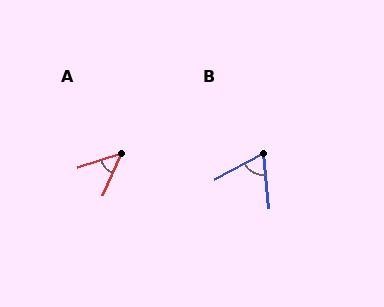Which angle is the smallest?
A, at approximately 48 degrees.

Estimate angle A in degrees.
Approximately 48 degrees.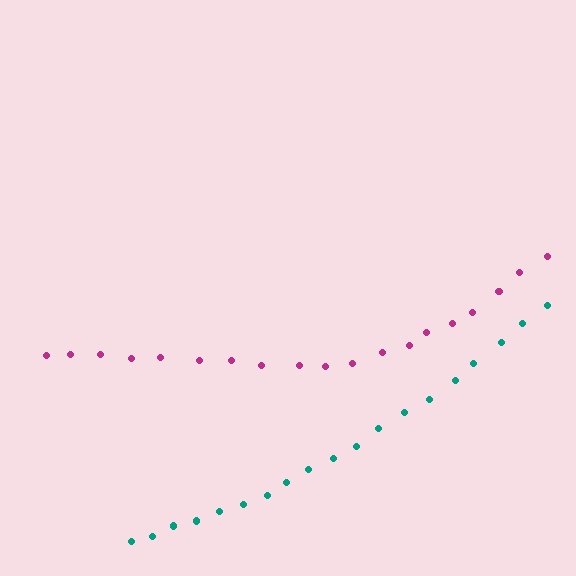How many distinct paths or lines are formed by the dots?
There are 2 distinct paths.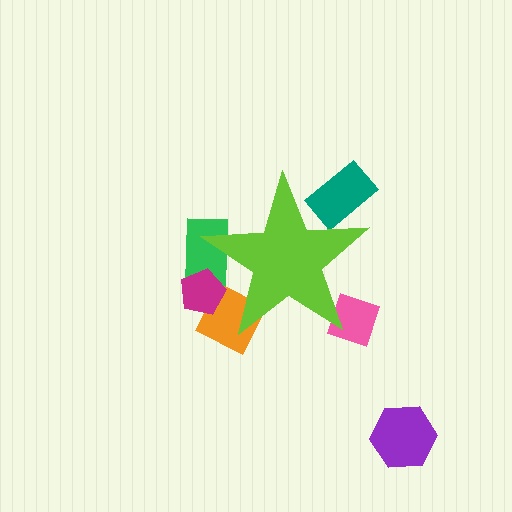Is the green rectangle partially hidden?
Yes, the green rectangle is partially hidden behind the lime star.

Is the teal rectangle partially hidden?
Yes, the teal rectangle is partially hidden behind the lime star.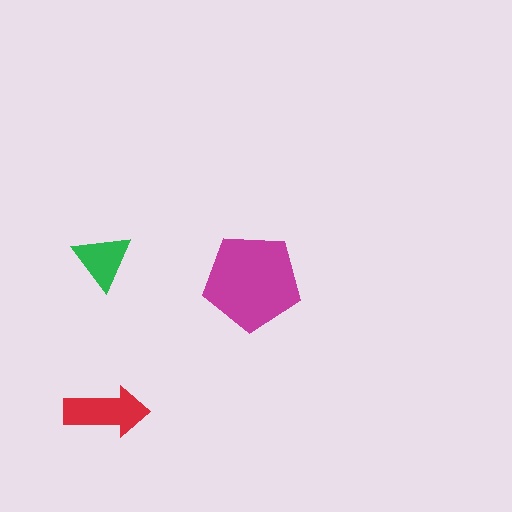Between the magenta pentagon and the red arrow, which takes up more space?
The magenta pentagon.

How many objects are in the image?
There are 3 objects in the image.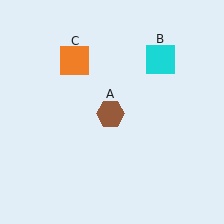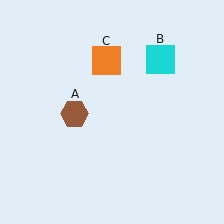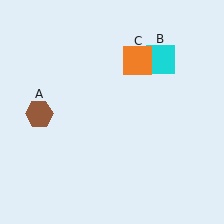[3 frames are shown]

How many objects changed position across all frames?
2 objects changed position: brown hexagon (object A), orange square (object C).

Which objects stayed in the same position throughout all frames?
Cyan square (object B) remained stationary.